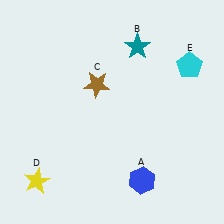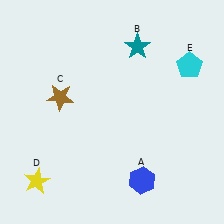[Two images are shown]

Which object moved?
The brown star (C) moved left.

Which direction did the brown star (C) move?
The brown star (C) moved left.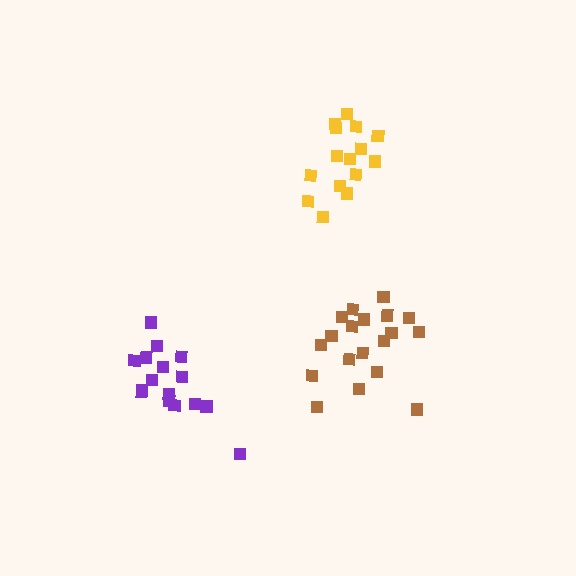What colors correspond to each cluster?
The clusters are colored: purple, brown, yellow.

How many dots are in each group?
Group 1: 16 dots, Group 2: 19 dots, Group 3: 15 dots (50 total).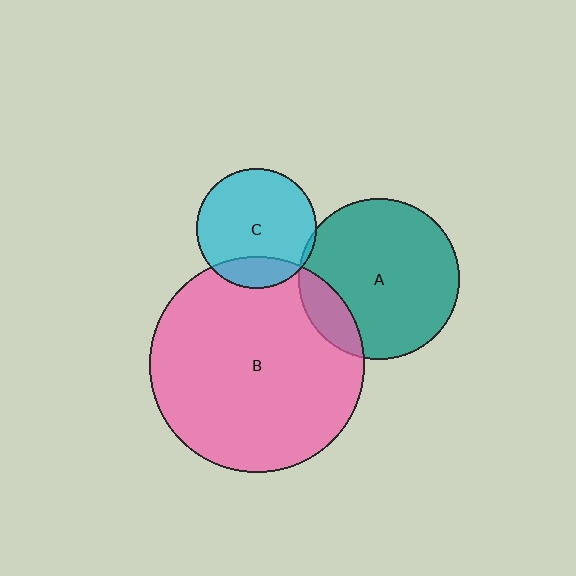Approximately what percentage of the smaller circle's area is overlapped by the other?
Approximately 15%.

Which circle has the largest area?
Circle B (pink).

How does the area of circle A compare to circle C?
Approximately 1.8 times.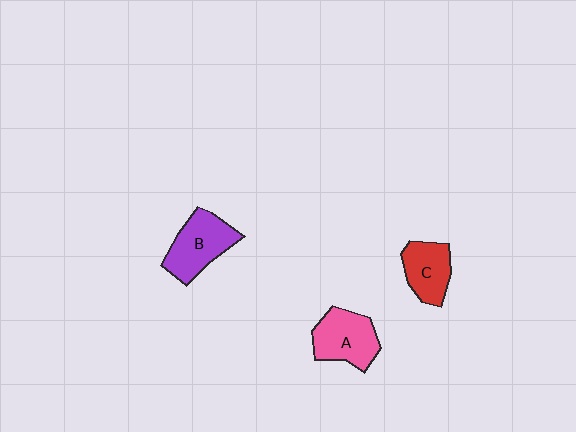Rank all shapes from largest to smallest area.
From largest to smallest: B (purple), A (pink), C (red).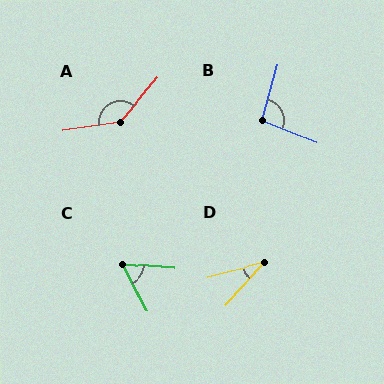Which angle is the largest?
A, at approximately 138 degrees.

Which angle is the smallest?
D, at approximately 33 degrees.